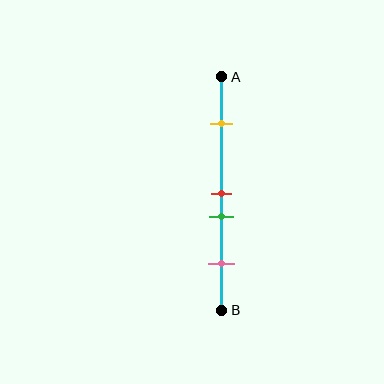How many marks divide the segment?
There are 4 marks dividing the segment.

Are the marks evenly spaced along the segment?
No, the marks are not evenly spaced.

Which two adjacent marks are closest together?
The red and green marks are the closest adjacent pair.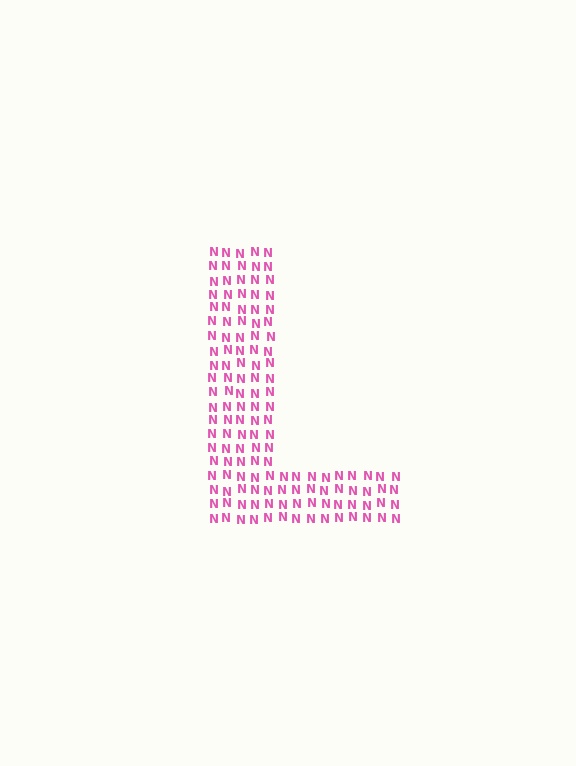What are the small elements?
The small elements are letter N's.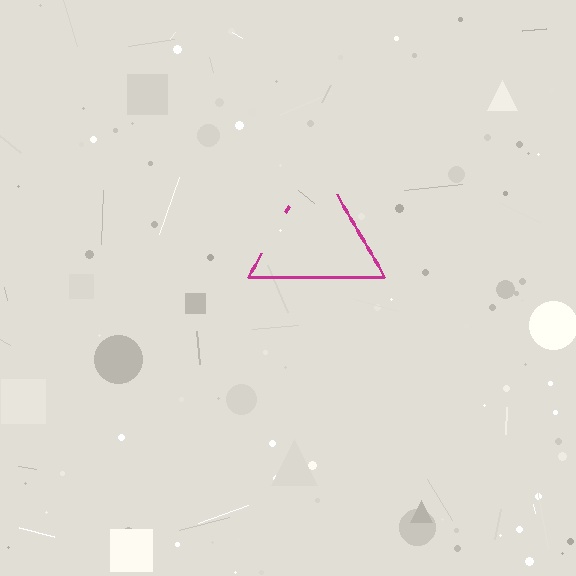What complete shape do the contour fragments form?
The contour fragments form a triangle.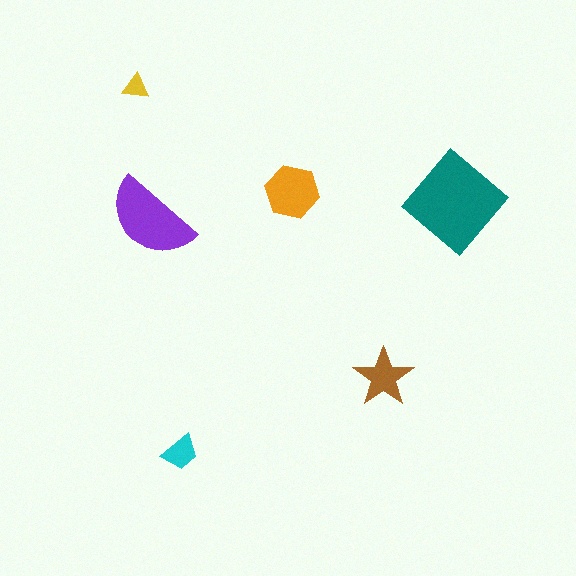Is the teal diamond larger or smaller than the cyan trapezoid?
Larger.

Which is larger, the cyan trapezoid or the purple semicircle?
The purple semicircle.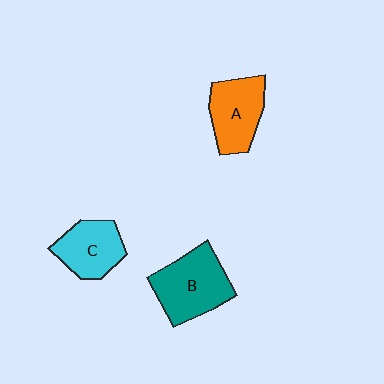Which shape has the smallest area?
Shape C (cyan).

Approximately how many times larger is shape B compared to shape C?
Approximately 1.4 times.